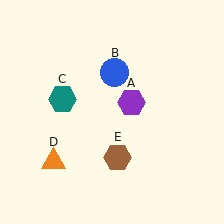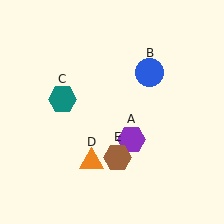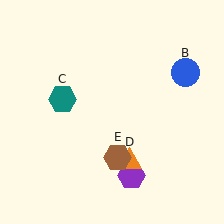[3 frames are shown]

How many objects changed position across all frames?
3 objects changed position: purple hexagon (object A), blue circle (object B), orange triangle (object D).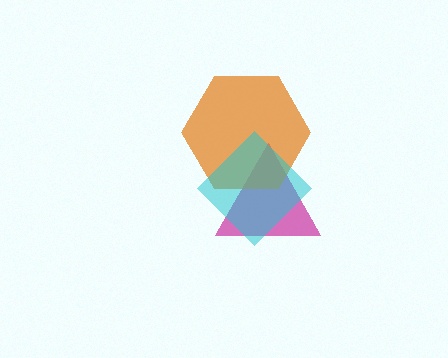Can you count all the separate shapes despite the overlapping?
Yes, there are 3 separate shapes.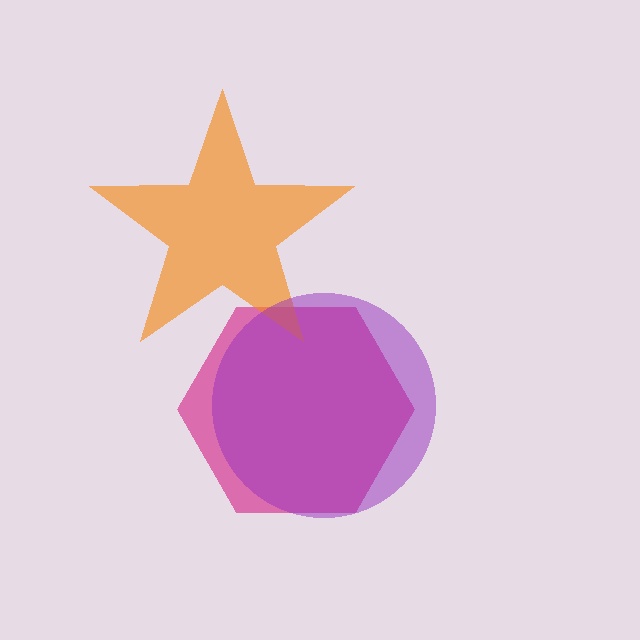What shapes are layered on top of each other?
The layered shapes are: a magenta hexagon, an orange star, a purple circle.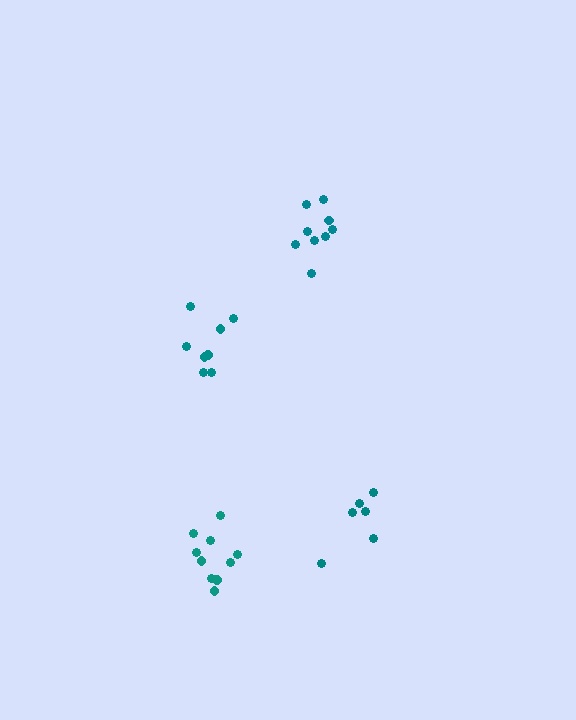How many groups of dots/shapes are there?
There are 4 groups.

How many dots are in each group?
Group 1: 9 dots, Group 2: 10 dots, Group 3: 8 dots, Group 4: 6 dots (33 total).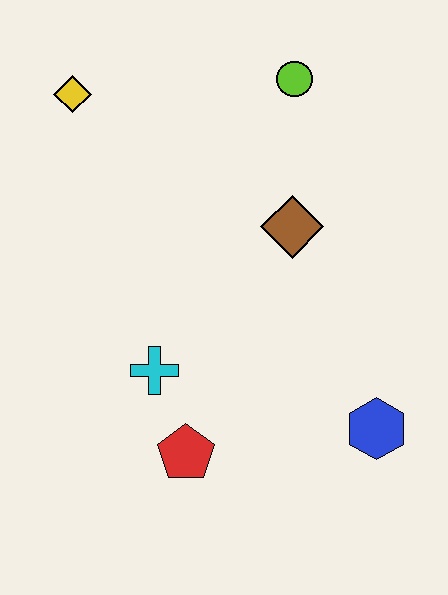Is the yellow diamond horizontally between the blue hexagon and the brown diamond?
No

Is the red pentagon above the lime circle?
No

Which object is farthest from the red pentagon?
The lime circle is farthest from the red pentagon.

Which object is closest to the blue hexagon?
The red pentagon is closest to the blue hexagon.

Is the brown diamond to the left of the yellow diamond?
No